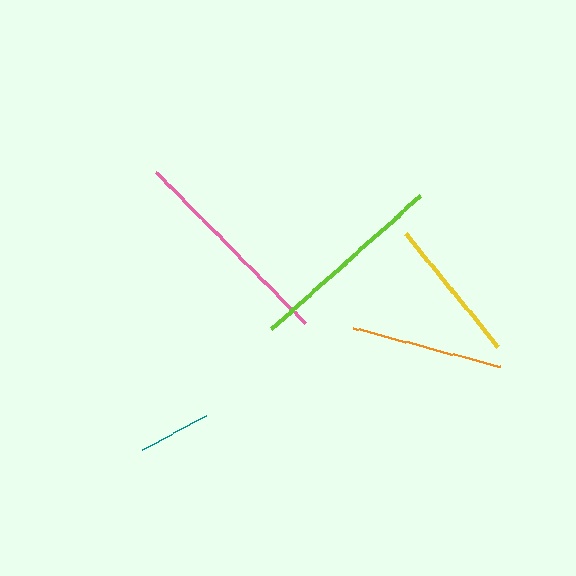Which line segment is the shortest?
The teal line is the shortest at approximately 72 pixels.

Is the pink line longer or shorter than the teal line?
The pink line is longer than the teal line.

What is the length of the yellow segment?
The yellow segment is approximately 146 pixels long.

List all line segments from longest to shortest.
From longest to shortest: pink, lime, orange, yellow, teal.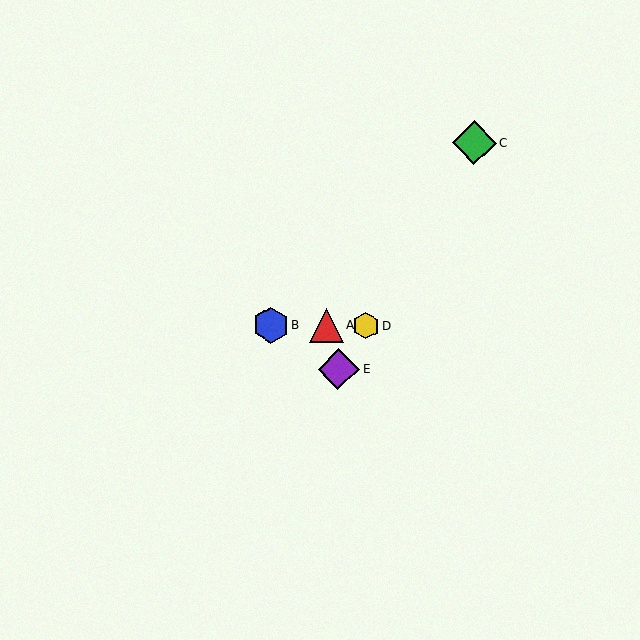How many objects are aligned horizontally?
3 objects (A, B, D) are aligned horizontally.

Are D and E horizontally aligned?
No, D is at y≈326 and E is at y≈369.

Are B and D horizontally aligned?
Yes, both are at y≈325.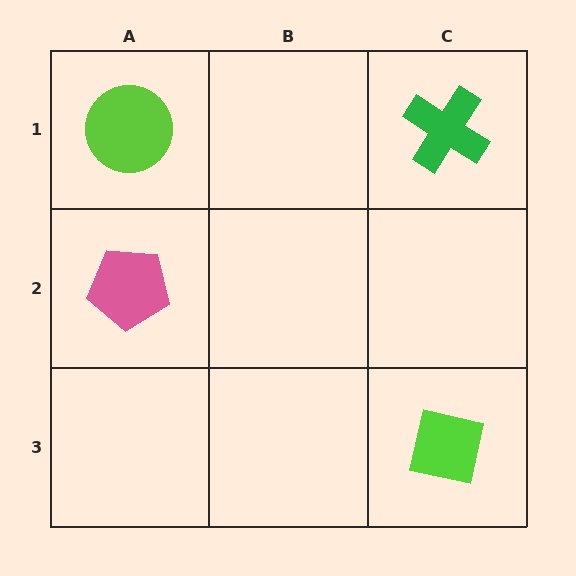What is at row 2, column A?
A pink pentagon.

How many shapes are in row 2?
1 shape.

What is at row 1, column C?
A green cross.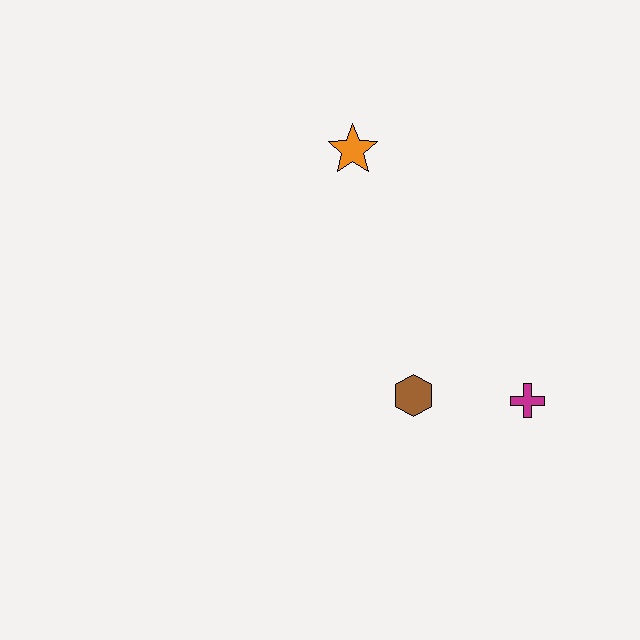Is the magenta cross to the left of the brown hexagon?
No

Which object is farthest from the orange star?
The magenta cross is farthest from the orange star.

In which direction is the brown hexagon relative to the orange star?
The brown hexagon is below the orange star.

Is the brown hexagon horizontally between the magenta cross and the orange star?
Yes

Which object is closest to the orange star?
The brown hexagon is closest to the orange star.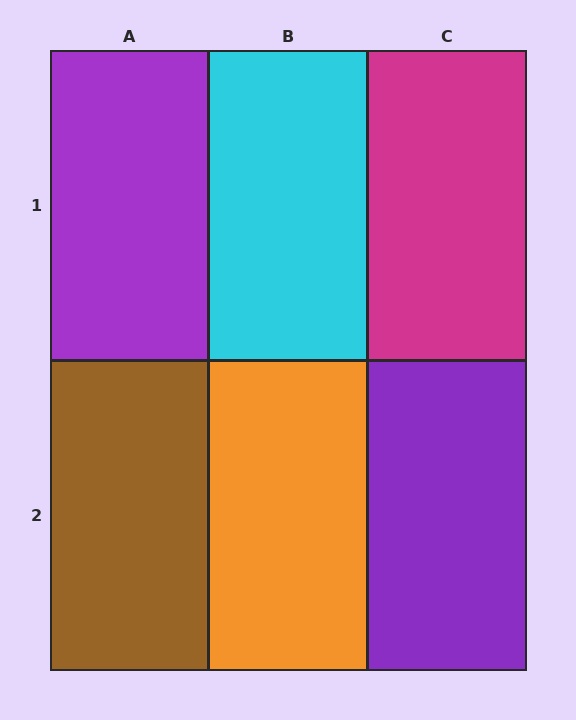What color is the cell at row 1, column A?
Purple.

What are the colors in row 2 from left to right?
Brown, orange, purple.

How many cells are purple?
2 cells are purple.